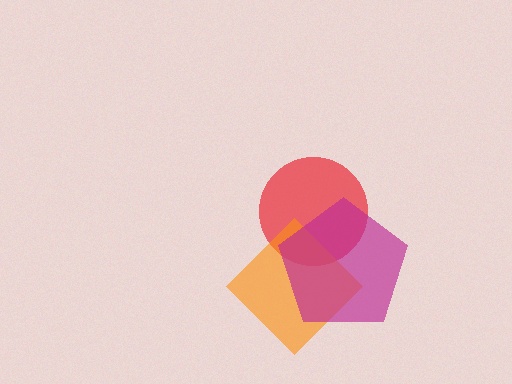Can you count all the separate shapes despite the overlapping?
Yes, there are 3 separate shapes.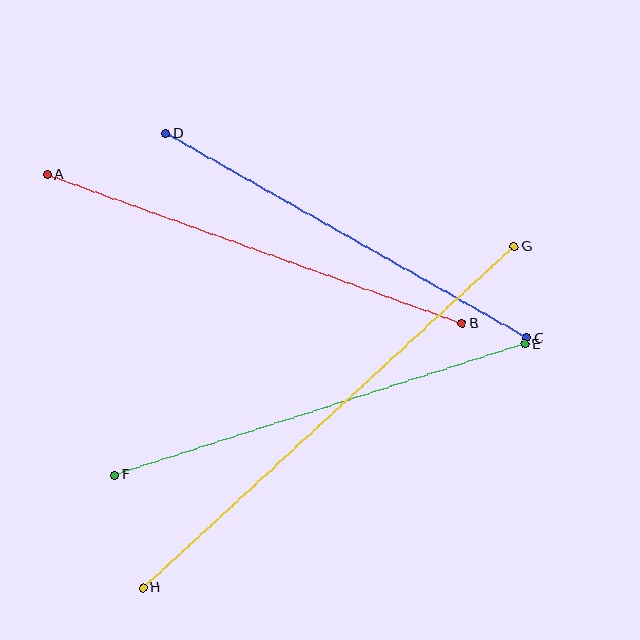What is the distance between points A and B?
The distance is approximately 441 pixels.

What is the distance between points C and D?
The distance is approximately 415 pixels.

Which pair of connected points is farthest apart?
Points G and H are farthest apart.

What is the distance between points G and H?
The distance is approximately 505 pixels.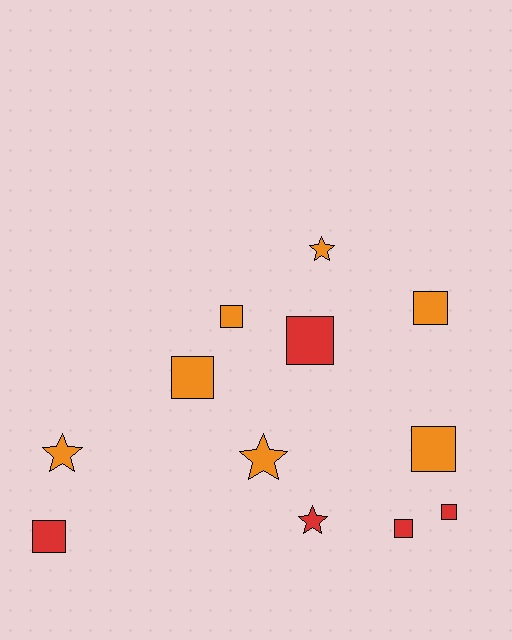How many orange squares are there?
There are 4 orange squares.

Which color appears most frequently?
Orange, with 7 objects.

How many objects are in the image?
There are 12 objects.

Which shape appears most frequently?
Square, with 8 objects.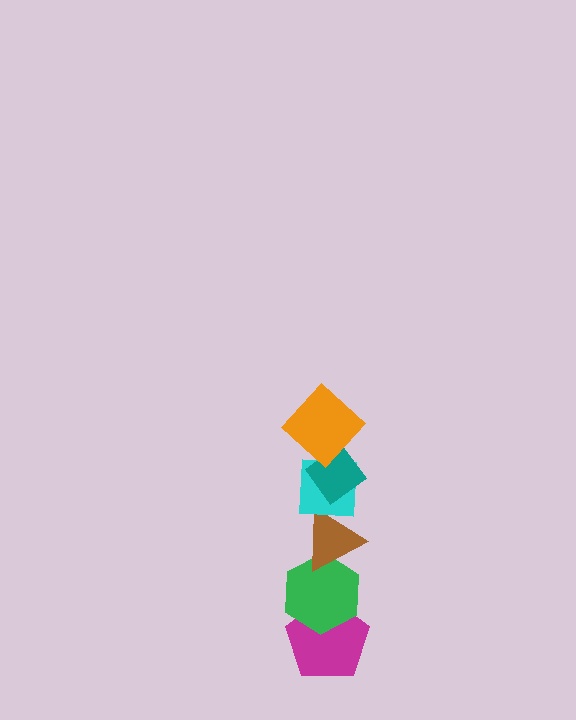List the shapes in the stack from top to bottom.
From top to bottom: the orange diamond, the teal diamond, the cyan square, the brown triangle, the green hexagon, the magenta pentagon.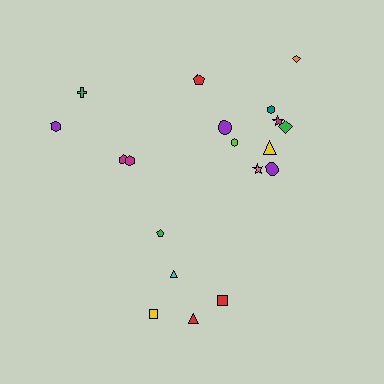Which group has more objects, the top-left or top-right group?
The top-right group.